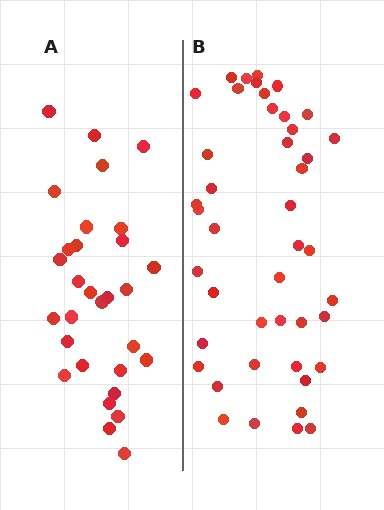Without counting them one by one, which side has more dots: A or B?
Region B (the right region) has more dots.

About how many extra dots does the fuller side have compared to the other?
Region B has approximately 15 more dots than region A.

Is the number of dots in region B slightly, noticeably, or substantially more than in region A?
Region B has substantially more. The ratio is roughly 1.5 to 1.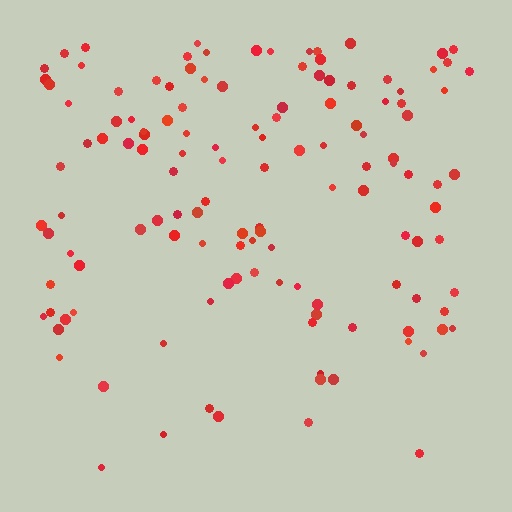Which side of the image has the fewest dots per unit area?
The bottom.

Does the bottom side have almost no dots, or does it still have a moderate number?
Still a moderate number, just noticeably fewer than the top.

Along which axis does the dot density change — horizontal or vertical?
Vertical.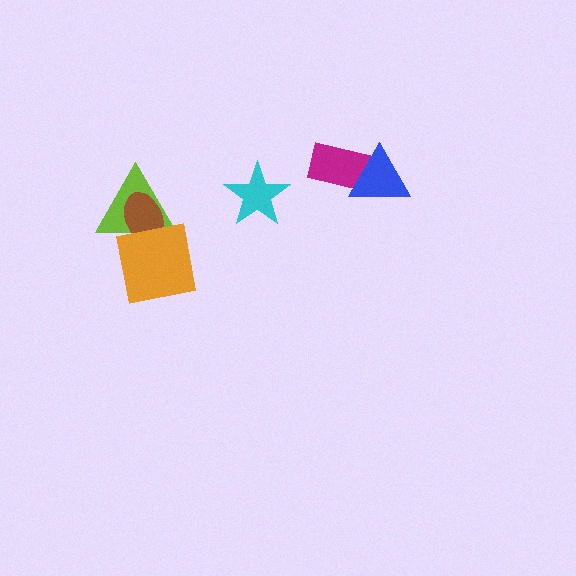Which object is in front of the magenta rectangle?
The blue triangle is in front of the magenta rectangle.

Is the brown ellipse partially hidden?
Yes, it is partially covered by another shape.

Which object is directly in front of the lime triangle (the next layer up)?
The brown ellipse is directly in front of the lime triangle.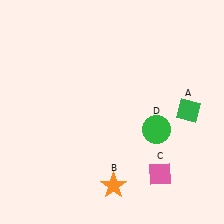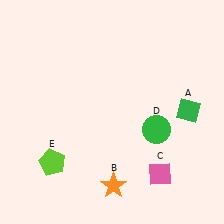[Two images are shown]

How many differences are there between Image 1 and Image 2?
There is 1 difference between the two images.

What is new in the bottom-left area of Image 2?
A lime pentagon (E) was added in the bottom-left area of Image 2.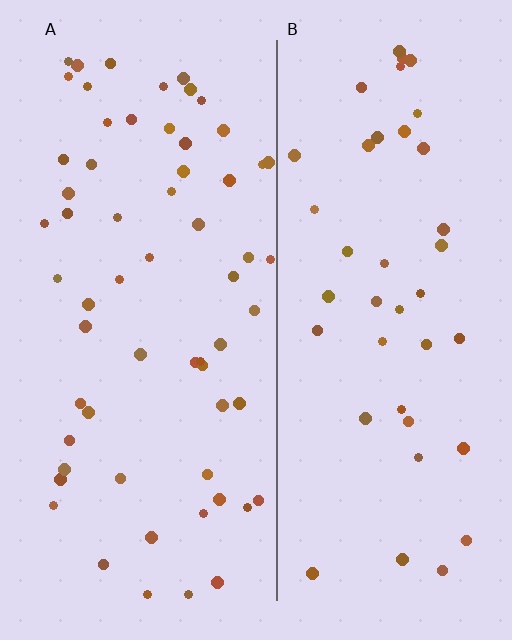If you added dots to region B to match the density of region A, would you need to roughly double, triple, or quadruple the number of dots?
Approximately double.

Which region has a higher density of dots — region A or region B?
A (the left).